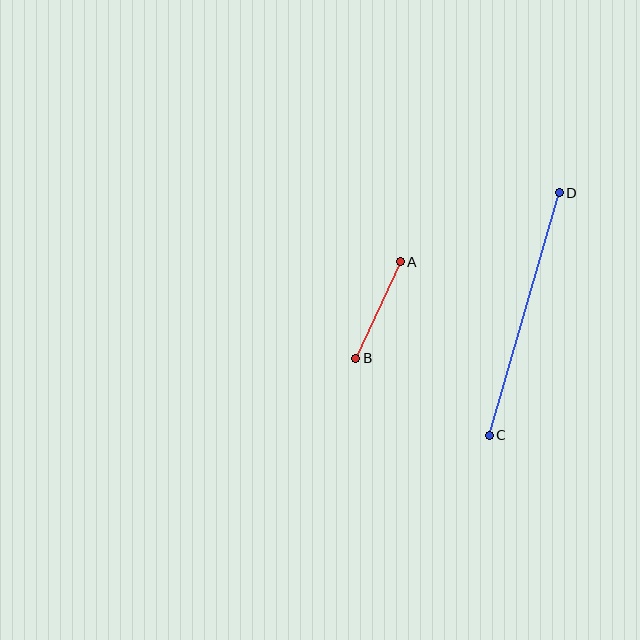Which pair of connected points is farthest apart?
Points C and D are farthest apart.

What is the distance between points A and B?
The distance is approximately 106 pixels.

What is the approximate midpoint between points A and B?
The midpoint is at approximately (378, 310) pixels.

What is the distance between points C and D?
The distance is approximately 252 pixels.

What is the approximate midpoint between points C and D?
The midpoint is at approximately (524, 314) pixels.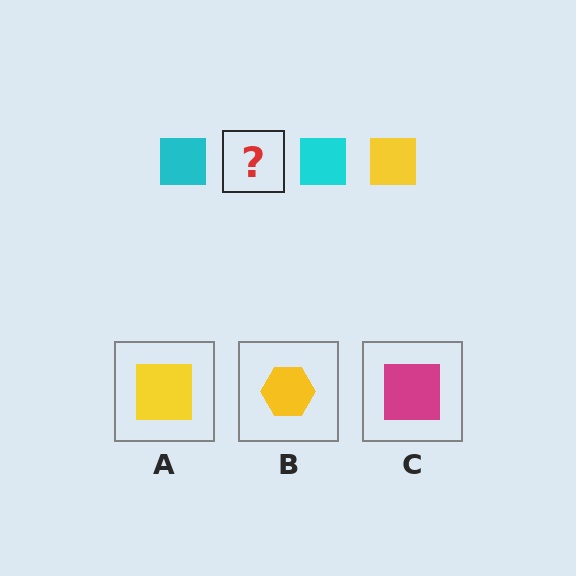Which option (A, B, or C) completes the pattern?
A.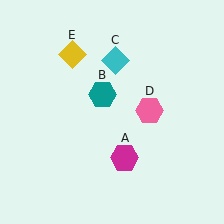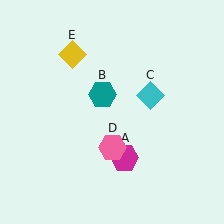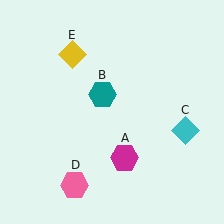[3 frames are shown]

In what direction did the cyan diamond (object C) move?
The cyan diamond (object C) moved down and to the right.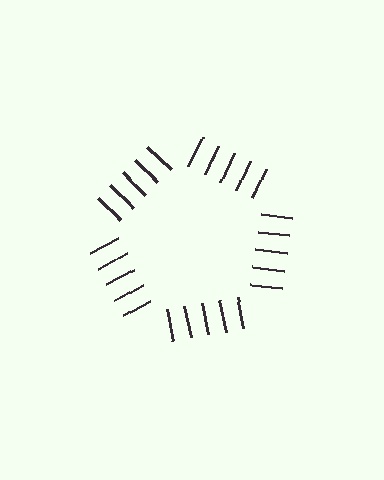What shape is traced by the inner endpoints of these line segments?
An illusory pentagon — the line segments terminate on its edges but no continuous stroke is drawn.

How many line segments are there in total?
25 — 5 along each of the 5 edges.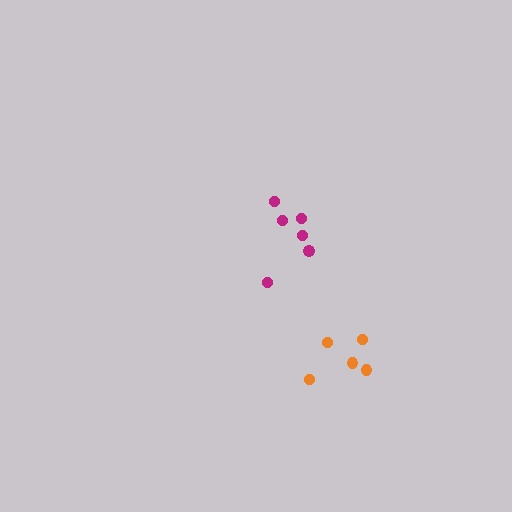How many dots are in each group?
Group 1: 6 dots, Group 2: 5 dots (11 total).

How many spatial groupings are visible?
There are 2 spatial groupings.